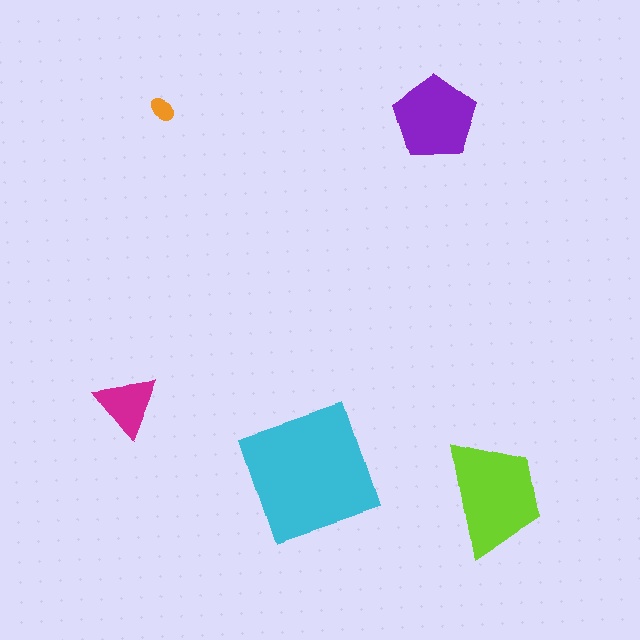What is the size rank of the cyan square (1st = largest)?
1st.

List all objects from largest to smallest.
The cyan square, the lime trapezoid, the purple pentagon, the magenta triangle, the orange ellipse.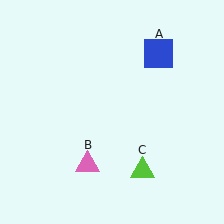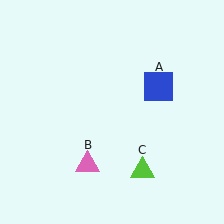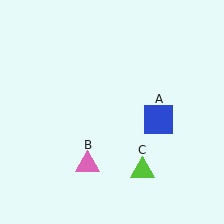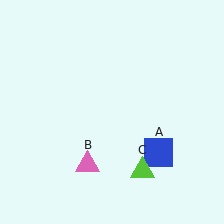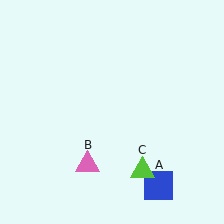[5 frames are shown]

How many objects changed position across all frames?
1 object changed position: blue square (object A).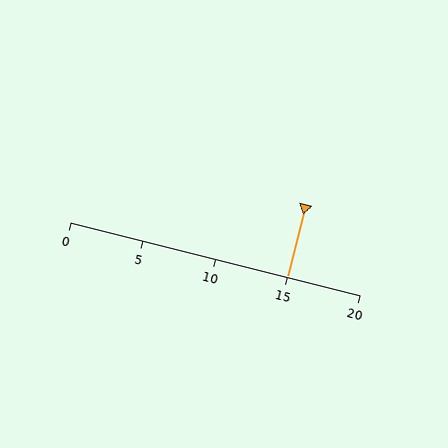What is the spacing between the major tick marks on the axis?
The major ticks are spaced 5 apart.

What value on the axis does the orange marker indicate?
The marker indicates approximately 15.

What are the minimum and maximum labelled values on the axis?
The axis runs from 0 to 20.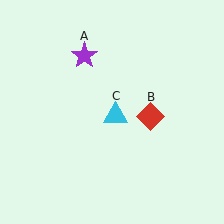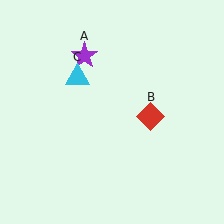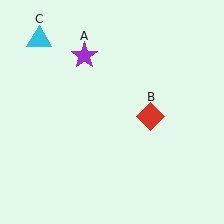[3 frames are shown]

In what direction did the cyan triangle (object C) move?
The cyan triangle (object C) moved up and to the left.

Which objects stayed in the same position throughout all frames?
Purple star (object A) and red diamond (object B) remained stationary.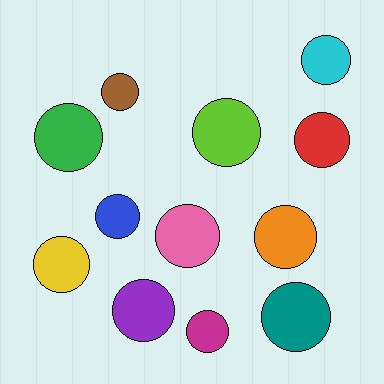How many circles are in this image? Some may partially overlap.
There are 12 circles.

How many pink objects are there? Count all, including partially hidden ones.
There is 1 pink object.